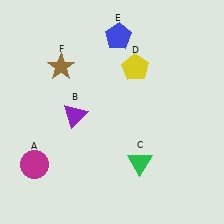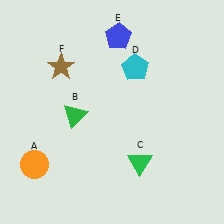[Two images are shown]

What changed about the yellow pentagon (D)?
In Image 1, D is yellow. In Image 2, it changed to cyan.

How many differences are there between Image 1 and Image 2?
There are 3 differences between the two images.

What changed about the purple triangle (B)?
In Image 1, B is purple. In Image 2, it changed to green.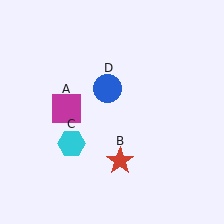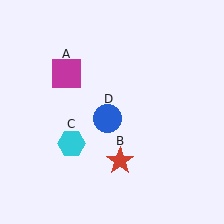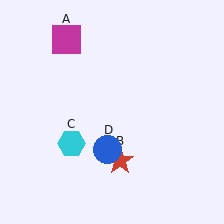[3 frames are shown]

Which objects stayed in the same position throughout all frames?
Red star (object B) and cyan hexagon (object C) remained stationary.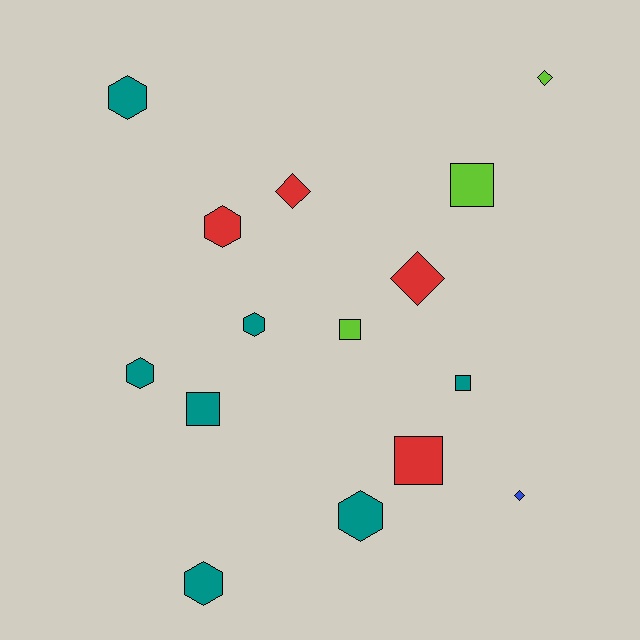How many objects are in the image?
There are 15 objects.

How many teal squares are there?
There are 2 teal squares.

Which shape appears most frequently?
Hexagon, with 6 objects.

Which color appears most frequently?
Teal, with 7 objects.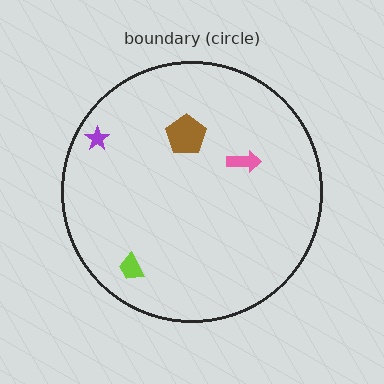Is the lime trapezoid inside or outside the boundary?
Inside.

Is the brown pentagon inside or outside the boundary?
Inside.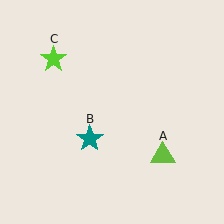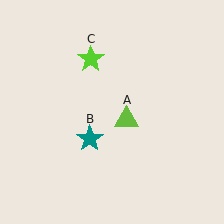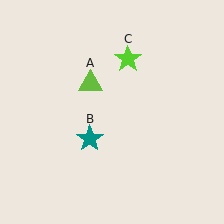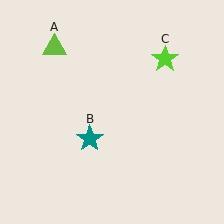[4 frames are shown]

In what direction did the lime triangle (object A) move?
The lime triangle (object A) moved up and to the left.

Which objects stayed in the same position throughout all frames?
Teal star (object B) remained stationary.